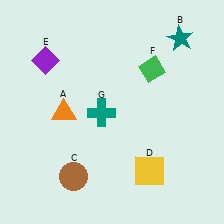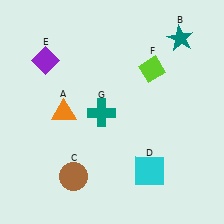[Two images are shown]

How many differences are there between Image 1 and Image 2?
There are 2 differences between the two images.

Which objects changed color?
D changed from yellow to cyan. F changed from green to lime.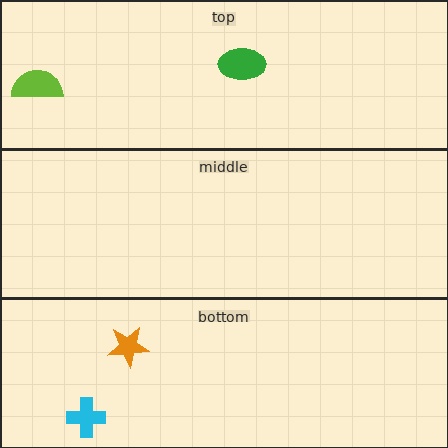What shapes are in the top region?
The lime semicircle, the green ellipse.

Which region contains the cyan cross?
The bottom region.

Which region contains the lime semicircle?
The top region.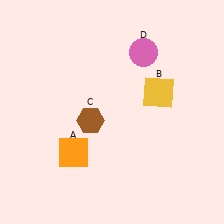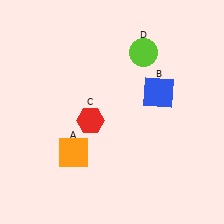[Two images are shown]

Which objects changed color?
B changed from yellow to blue. C changed from brown to red. D changed from pink to lime.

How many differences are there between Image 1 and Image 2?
There are 3 differences between the two images.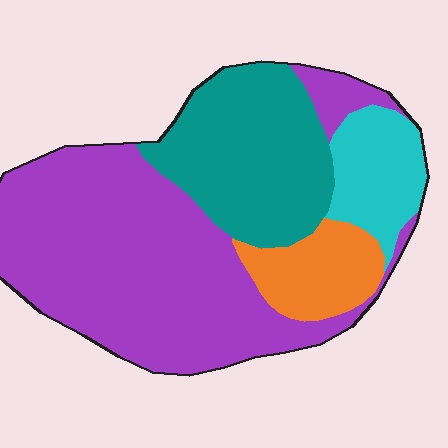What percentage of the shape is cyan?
Cyan takes up less than a quarter of the shape.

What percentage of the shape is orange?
Orange takes up about one tenth (1/10) of the shape.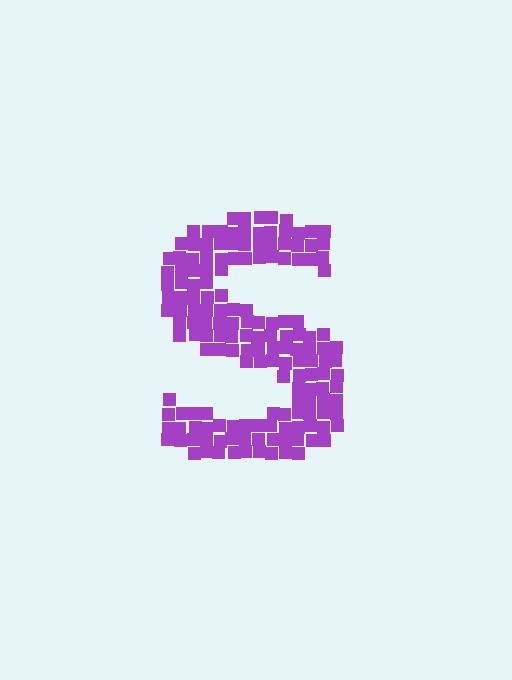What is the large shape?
The large shape is the letter S.